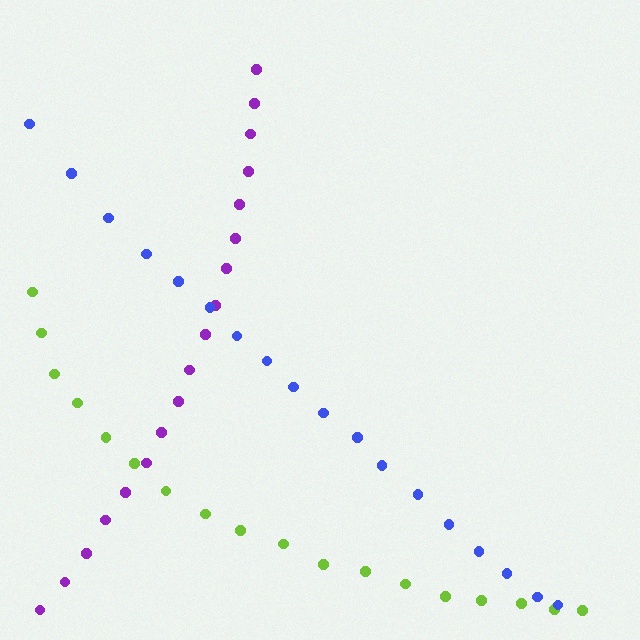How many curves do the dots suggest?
There are 3 distinct paths.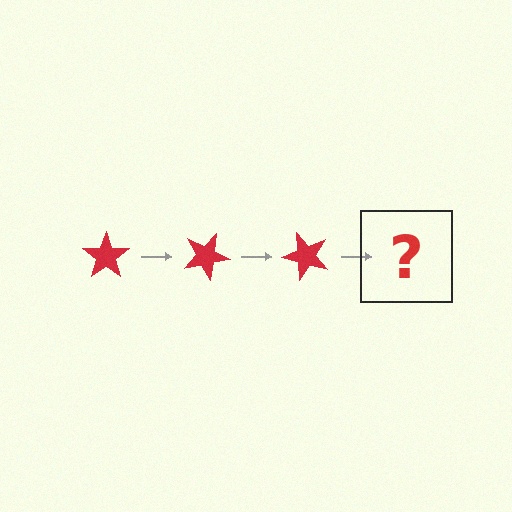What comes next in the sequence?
The next element should be a red star rotated 75 degrees.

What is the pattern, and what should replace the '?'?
The pattern is that the star rotates 25 degrees each step. The '?' should be a red star rotated 75 degrees.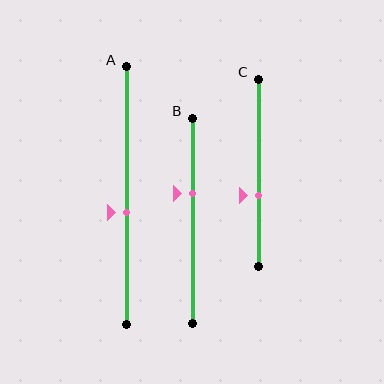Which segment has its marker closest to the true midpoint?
Segment A has its marker closest to the true midpoint.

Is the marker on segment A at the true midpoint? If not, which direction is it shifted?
No, the marker on segment A is shifted downward by about 7% of the segment length.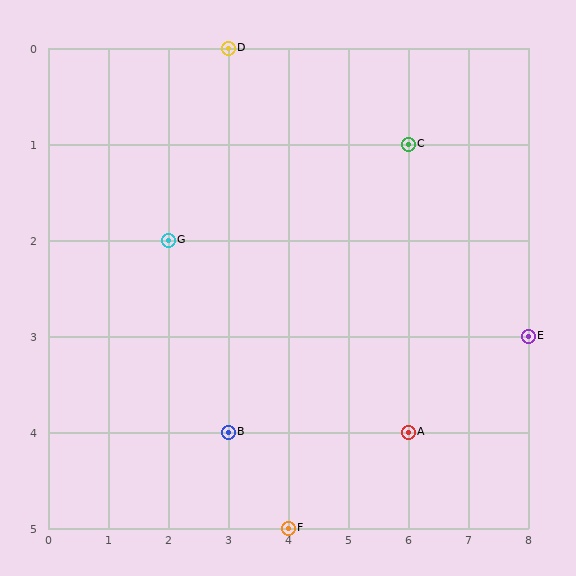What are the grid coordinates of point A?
Point A is at grid coordinates (6, 4).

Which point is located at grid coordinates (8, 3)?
Point E is at (8, 3).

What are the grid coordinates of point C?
Point C is at grid coordinates (6, 1).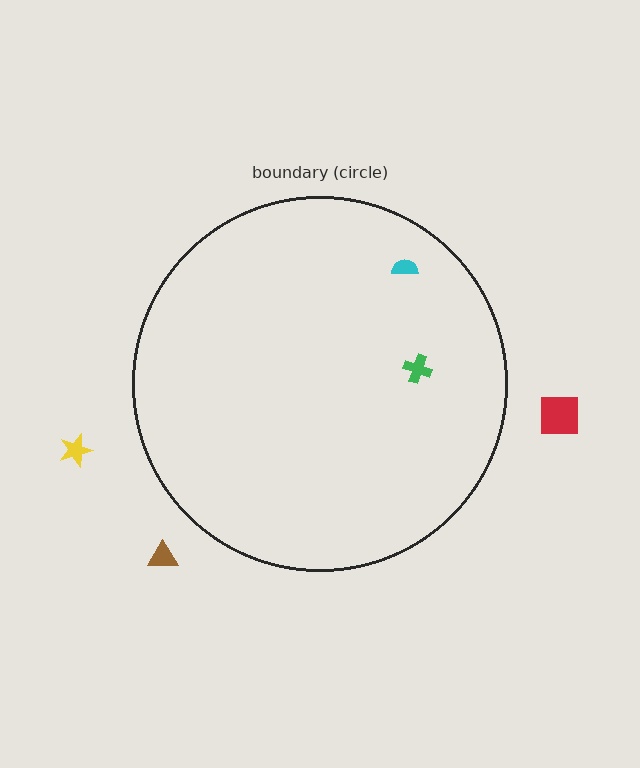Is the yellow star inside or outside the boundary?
Outside.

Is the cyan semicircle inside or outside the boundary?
Inside.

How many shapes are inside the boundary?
2 inside, 3 outside.